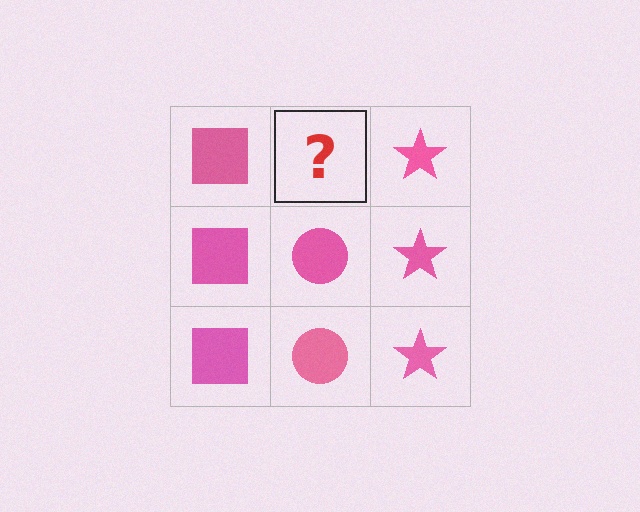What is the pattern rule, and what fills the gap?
The rule is that each column has a consistent shape. The gap should be filled with a pink circle.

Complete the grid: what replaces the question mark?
The question mark should be replaced with a pink circle.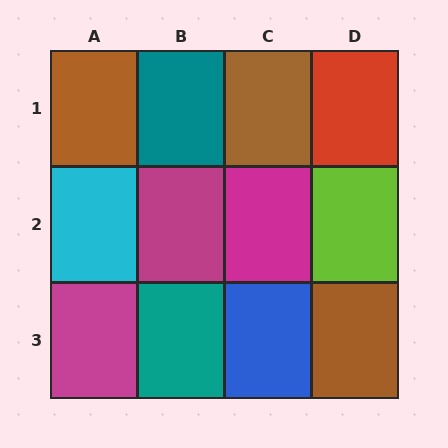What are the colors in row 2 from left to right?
Cyan, magenta, magenta, lime.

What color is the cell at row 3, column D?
Brown.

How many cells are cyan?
1 cell is cyan.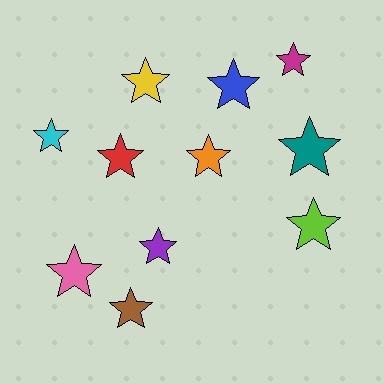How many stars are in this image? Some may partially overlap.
There are 11 stars.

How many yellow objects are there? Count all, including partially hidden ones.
There is 1 yellow object.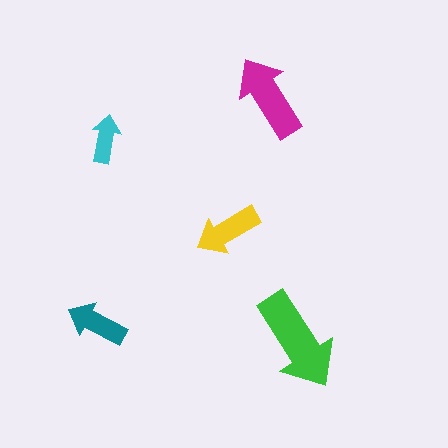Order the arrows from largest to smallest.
the green one, the magenta one, the yellow one, the teal one, the cyan one.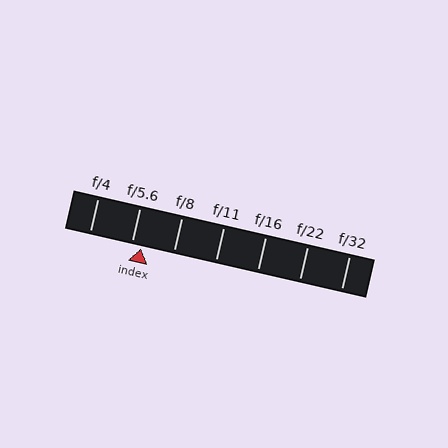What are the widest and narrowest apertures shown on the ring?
The widest aperture shown is f/4 and the narrowest is f/32.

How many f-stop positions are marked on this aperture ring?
There are 7 f-stop positions marked.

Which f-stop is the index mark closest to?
The index mark is closest to f/5.6.